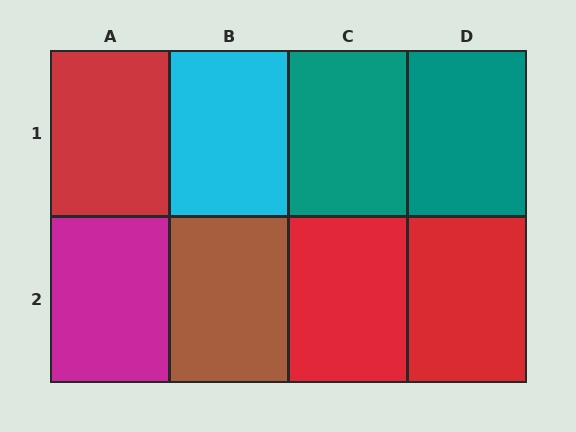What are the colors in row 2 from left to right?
Magenta, brown, red, red.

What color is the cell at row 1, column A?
Red.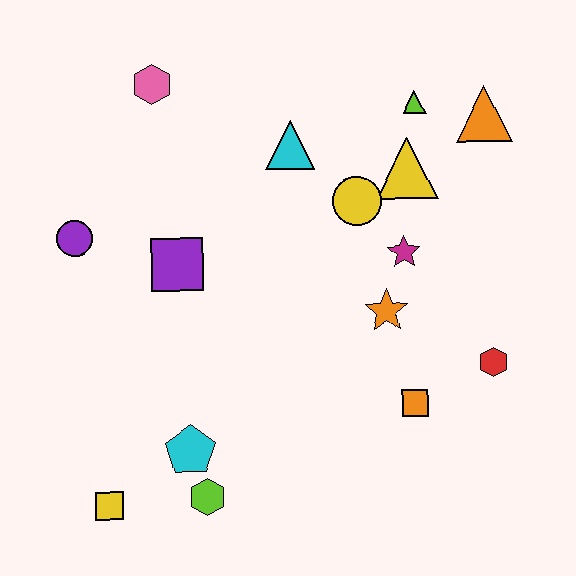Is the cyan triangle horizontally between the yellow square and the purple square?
No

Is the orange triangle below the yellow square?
No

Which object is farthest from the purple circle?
The red hexagon is farthest from the purple circle.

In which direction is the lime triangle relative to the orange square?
The lime triangle is above the orange square.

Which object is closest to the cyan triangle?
The yellow circle is closest to the cyan triangle.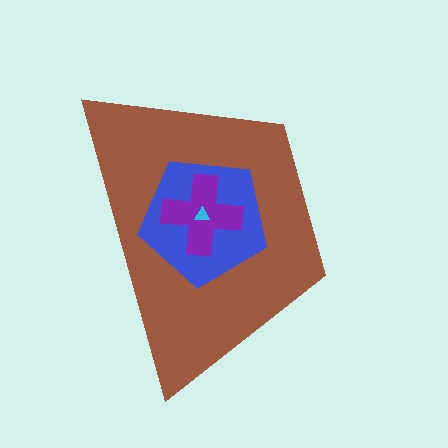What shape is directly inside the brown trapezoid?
The blue pentagon.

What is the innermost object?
The cyan triangle.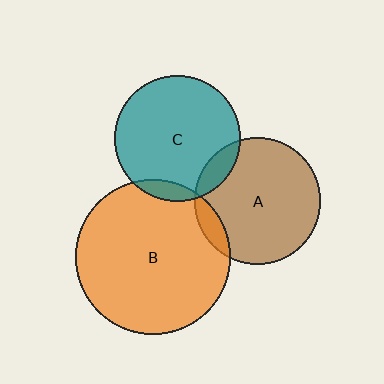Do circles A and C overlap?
Yes.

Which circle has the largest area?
Circle B (orange).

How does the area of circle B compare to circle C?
Approximately 1.5 times.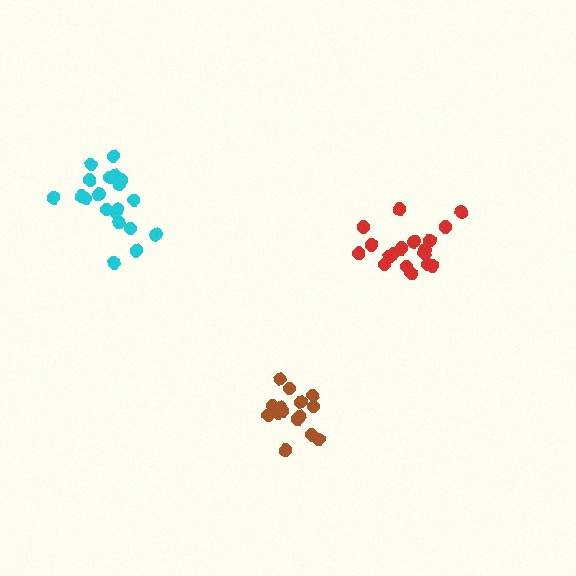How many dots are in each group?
Group 1: 15 dots, Group 2: 19 dots, Group 3: 20 dots (54 total).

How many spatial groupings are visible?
There are 3 spatial groupings.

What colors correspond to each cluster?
The clusters are colored: brown, red, cyan.